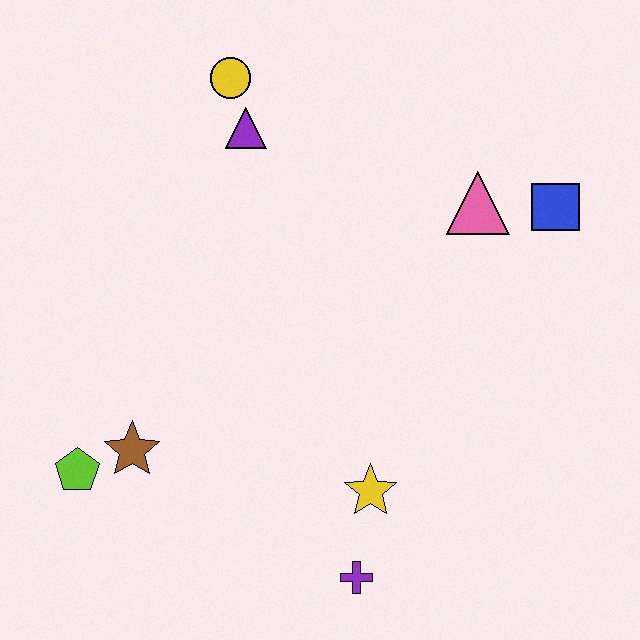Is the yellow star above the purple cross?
Yes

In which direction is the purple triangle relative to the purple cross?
The purple triangle is above the purple cross.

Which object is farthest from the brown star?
The blue square is farthest from the brown star.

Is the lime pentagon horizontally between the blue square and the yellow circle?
No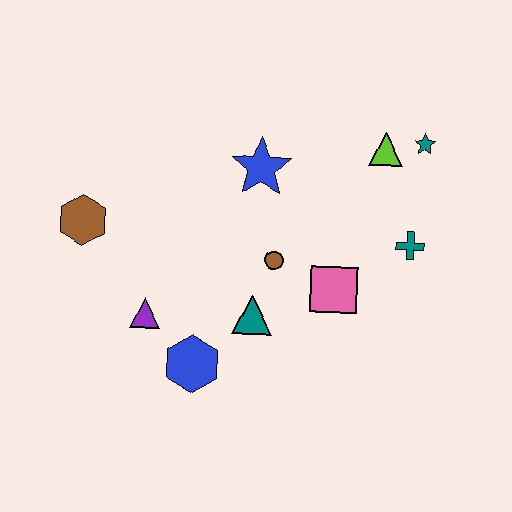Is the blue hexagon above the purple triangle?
No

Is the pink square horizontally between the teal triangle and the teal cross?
Yes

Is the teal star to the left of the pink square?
No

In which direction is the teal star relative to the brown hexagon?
The teal star is to the right of the brown hexagon.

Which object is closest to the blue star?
The brown circle is closest to the blue star.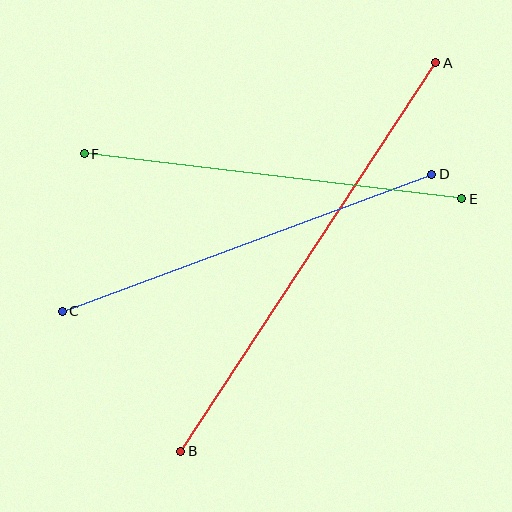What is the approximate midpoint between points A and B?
The midpoint is at approximately (308, 257) pixels.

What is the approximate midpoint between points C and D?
The midpoint is at approximately (247, 243) pixels.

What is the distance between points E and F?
The distance is approximately 380 pixels.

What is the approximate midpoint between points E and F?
The midpoint is at approximately (273, 176) pixels.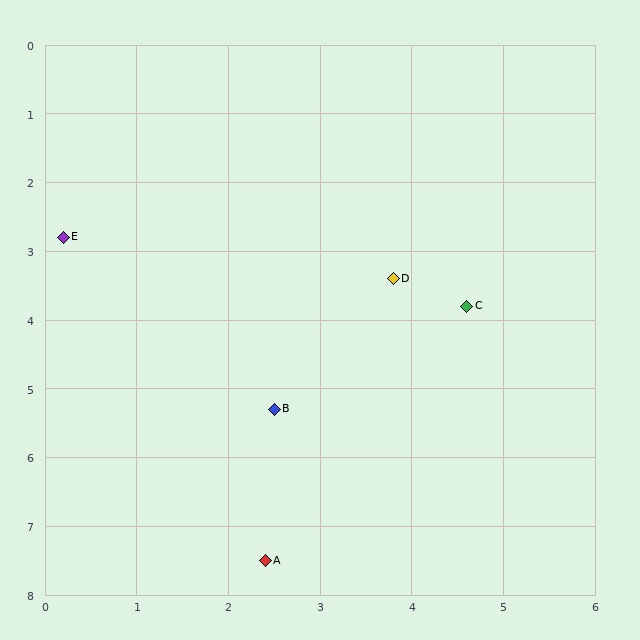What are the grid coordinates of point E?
Point E is at approximately (0.2, 2.8).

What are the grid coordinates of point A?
Point A is at approximately (2.4, 7.5).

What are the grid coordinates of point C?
Point C is at approximately (4.6, 3.8).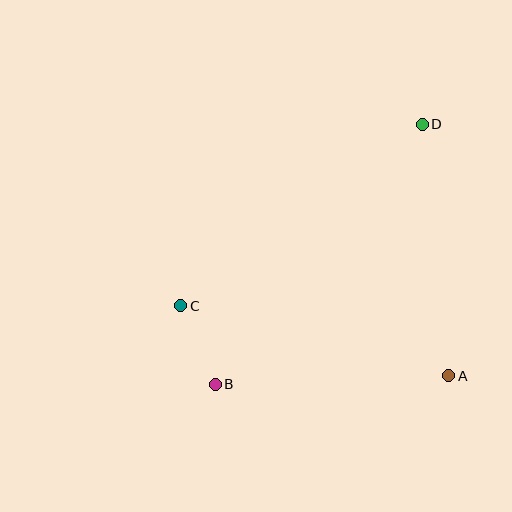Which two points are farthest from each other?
Points B and D are farthest from each other.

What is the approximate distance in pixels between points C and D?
The distance between C and D is approximately 302 pixels.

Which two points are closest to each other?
Points B and C are closest to each other.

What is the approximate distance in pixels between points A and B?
The distance between A and B is approximately 233 pixels.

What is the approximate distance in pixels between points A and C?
The distance between A and C is approximately 277 pixels.